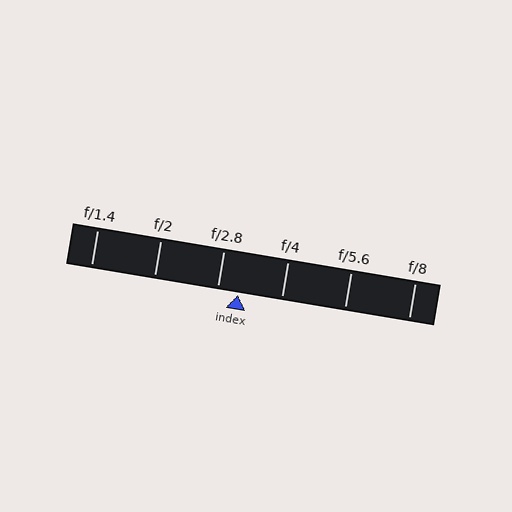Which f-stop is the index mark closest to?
The index mark is closest to f/2.8.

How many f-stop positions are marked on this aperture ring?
There are 6 f-stop positions marked.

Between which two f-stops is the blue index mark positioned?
The index mark is between f/2.8 and f/4.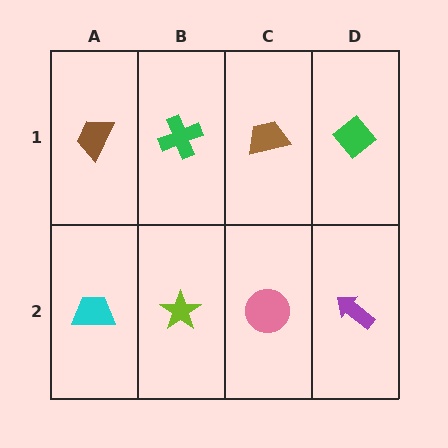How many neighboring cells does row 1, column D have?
2.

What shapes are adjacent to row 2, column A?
A brown trapezoid (row 1, column A), a lime star (row 2, column B).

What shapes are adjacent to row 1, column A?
A cyan trapezoid (row 2, column A), a green cross (row 1, column B).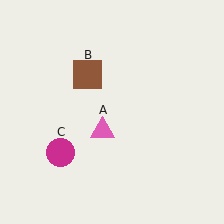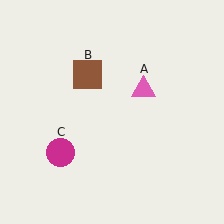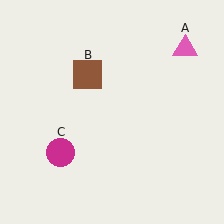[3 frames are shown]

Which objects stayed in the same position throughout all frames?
Brown square (object B) and magenta circle (object C) remained stationary.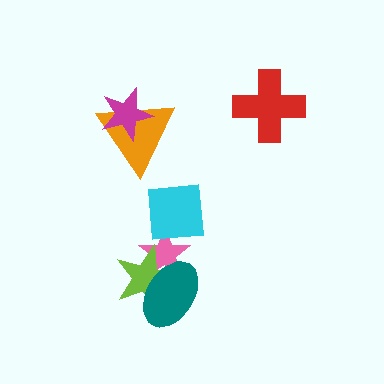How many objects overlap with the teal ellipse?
2 objects overlap with the teal ellipse.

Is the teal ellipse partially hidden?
No, no other shape covers it.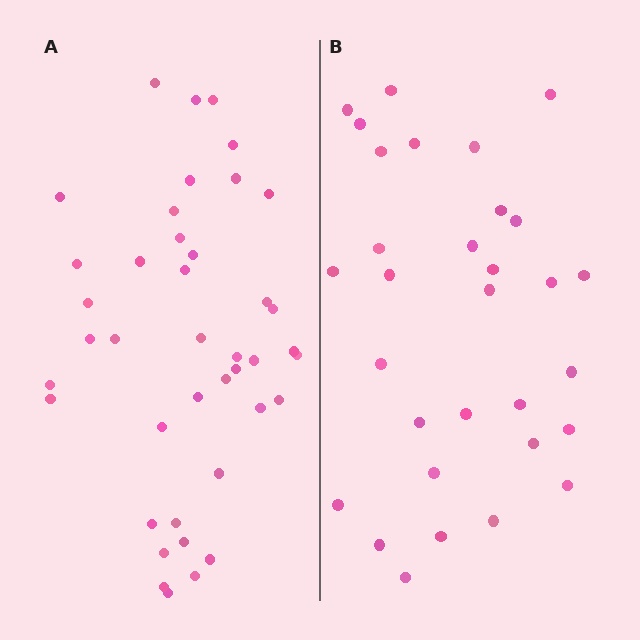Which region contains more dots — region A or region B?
Region A (the left region) has more dots.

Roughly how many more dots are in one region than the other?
Region A has roughly 10 or so more dots than region B.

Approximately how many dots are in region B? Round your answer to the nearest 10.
About 30 dots. (The exact count is 31, which rounds to 30.)